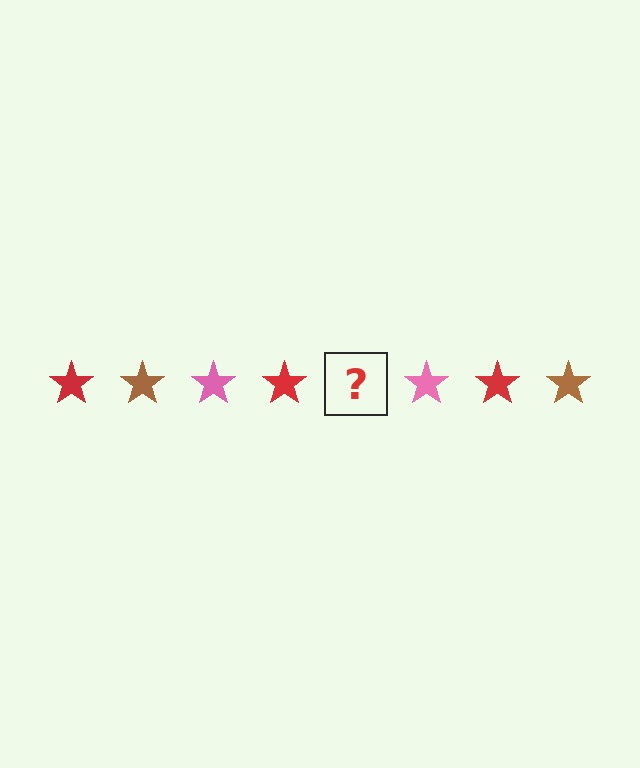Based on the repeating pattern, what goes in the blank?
The blank should be a brown star.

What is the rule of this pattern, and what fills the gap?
The rule is that the pattern cycles through red, brown, pink stars. The gap should be filled with a brown star.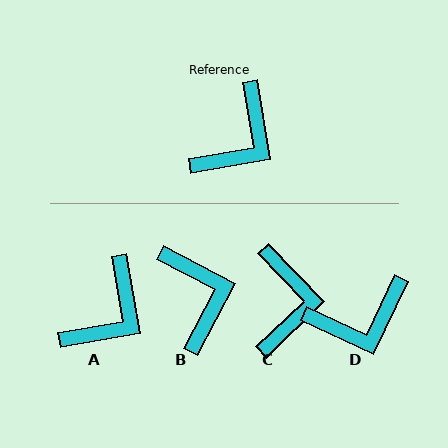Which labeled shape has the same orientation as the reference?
A.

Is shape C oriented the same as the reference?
No, it is off by about 34 degrees.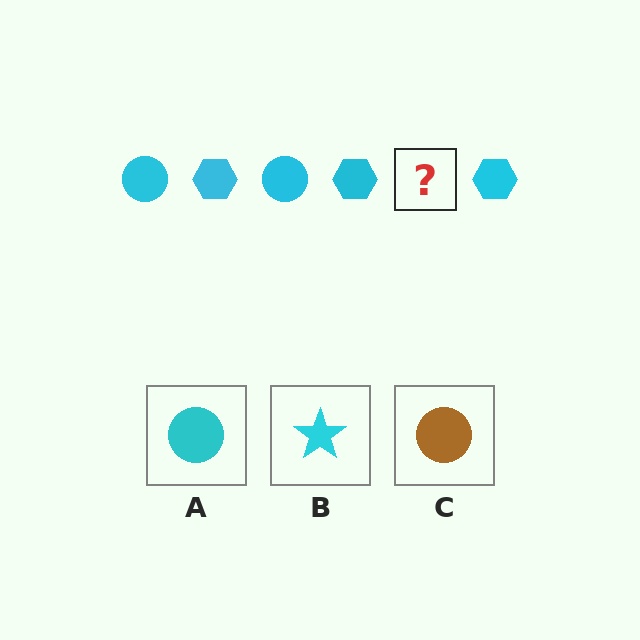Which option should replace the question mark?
Option A.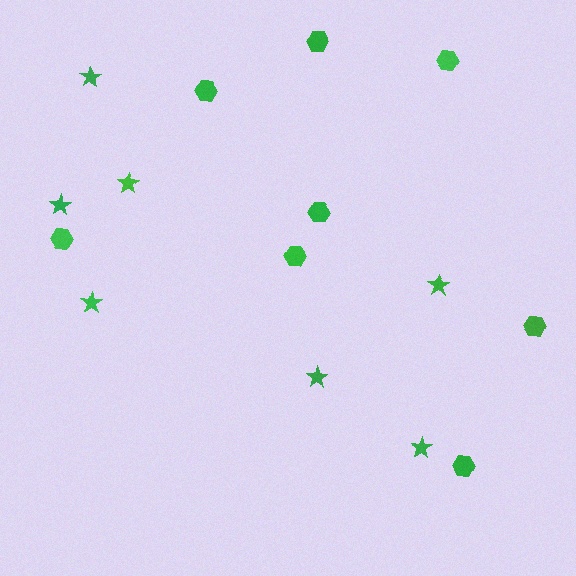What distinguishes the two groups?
There are 2 groups: one group of stars (7) and one group of hexagons (8).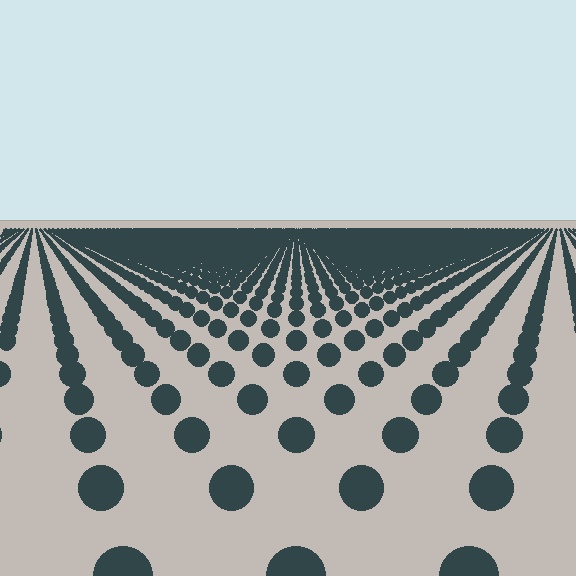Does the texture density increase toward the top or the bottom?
Density increases toward the top.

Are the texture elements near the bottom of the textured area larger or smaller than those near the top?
Larger. Near the bottom, elements are closer to the viewer and appear at a bigger on-screen size.